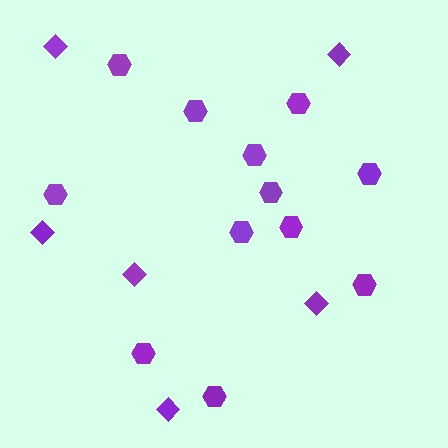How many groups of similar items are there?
There are 2 groups: one group of diamonds (6) and one group of hexagons (12).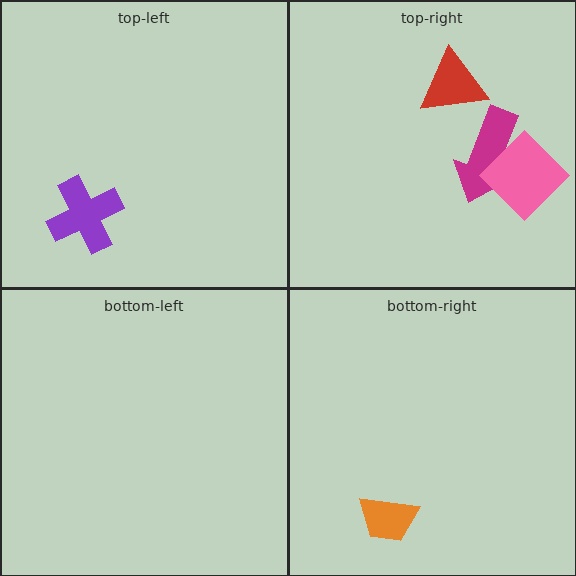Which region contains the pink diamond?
The top-right region.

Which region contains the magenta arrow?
The top-right region.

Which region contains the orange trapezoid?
The bottom-right region.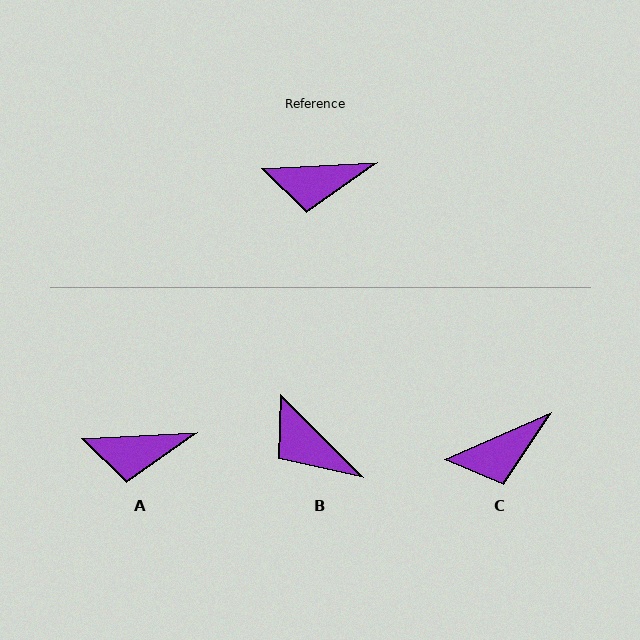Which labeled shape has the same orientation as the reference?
A.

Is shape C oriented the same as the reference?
No, it is off by about 21 degrees.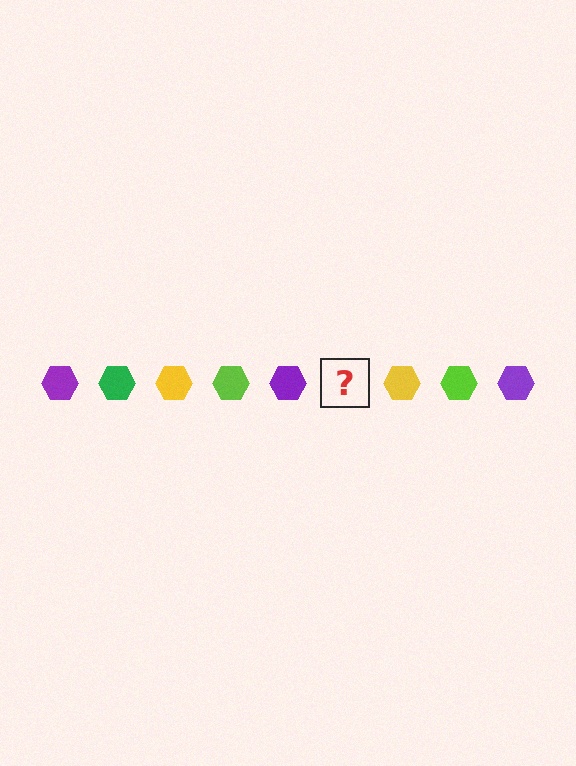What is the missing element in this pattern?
The missing element is a green hexagon.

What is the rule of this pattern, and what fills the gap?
The rule is that the pattern cycles through purple, green, yellow, lime hexagons. The gap should be filled with a green hexagon.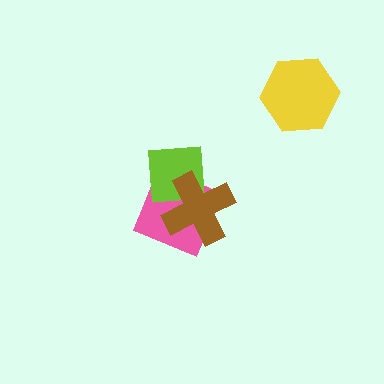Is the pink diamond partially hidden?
Yes, it is partially covered by another shape.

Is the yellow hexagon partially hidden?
No, no other shape covers it.